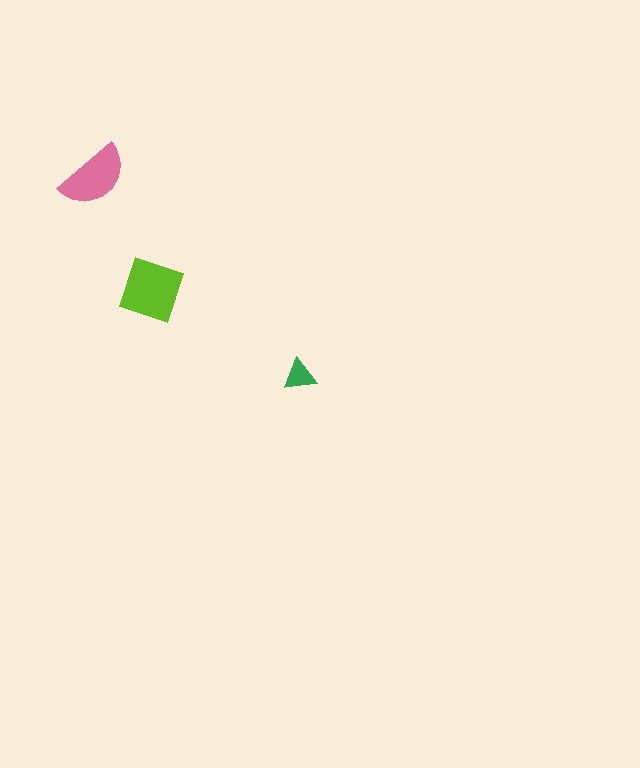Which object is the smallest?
The green triangle.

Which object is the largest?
The lime diamond.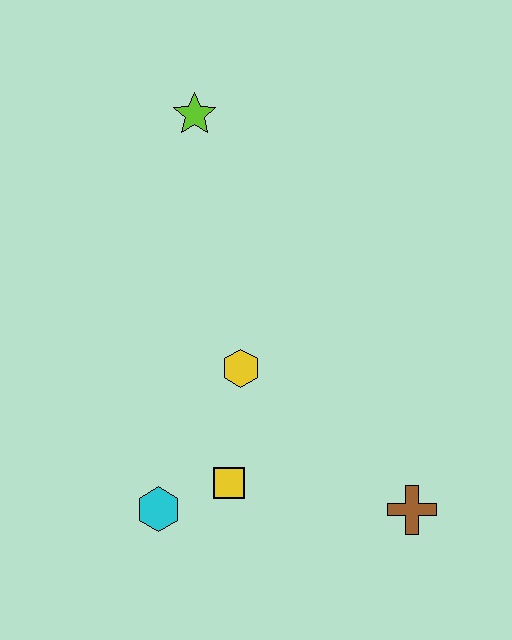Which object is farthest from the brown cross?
The lime star is farthest from the brown cross.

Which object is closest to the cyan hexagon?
The yellow square is closest to the cyan hexagon.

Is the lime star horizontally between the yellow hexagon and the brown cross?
No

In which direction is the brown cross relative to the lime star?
The brown cross is below the lime star.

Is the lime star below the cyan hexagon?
No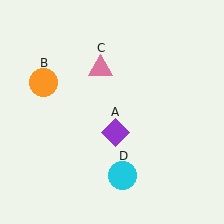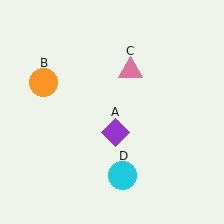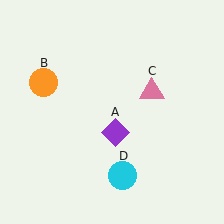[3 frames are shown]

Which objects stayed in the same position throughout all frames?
Purple diamond (object A) and orange circle (object B) and cyan circle (object D) remained stationary.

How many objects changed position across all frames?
1 object changed position: pink triangle (object C).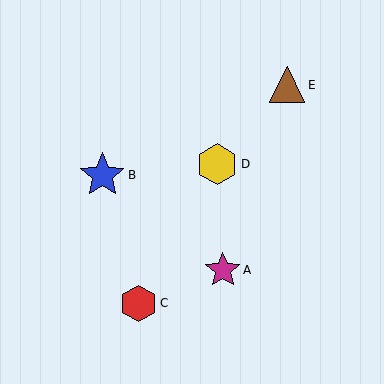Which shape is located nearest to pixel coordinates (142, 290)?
The red hexagon (labeled C) at (139, 303) is nearest to that location.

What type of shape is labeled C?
Shape C is a red hexagon.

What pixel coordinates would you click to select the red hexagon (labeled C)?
Click at (139, 303) to select the red hexagon C.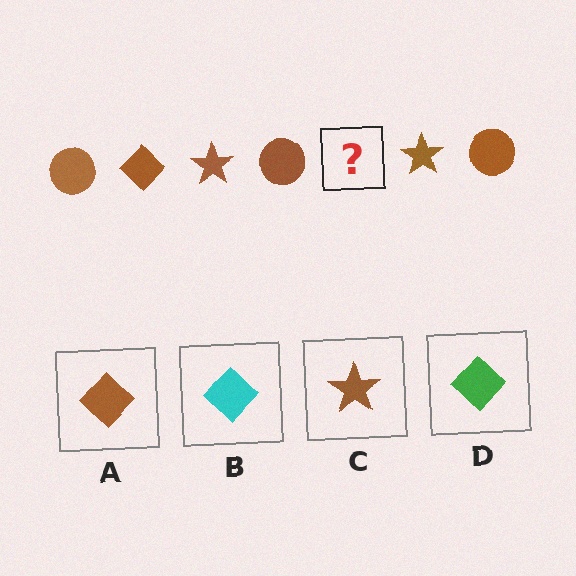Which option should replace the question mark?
Option A.